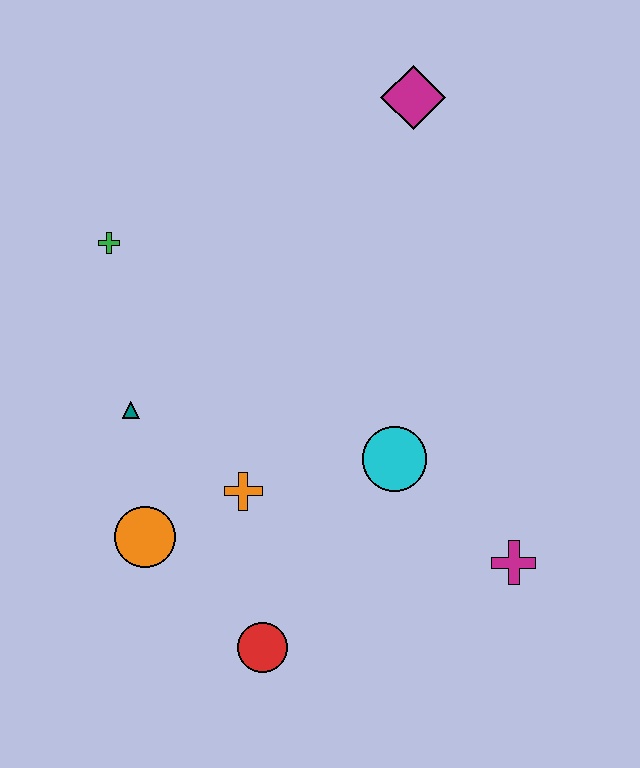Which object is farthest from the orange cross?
The magenta diamond is farthest from the orange cross.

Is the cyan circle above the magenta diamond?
No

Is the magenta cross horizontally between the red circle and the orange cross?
No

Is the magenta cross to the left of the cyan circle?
No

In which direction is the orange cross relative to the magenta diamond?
The orange cross is below the magenta diamond.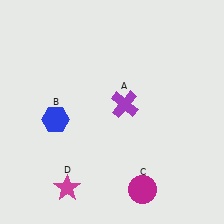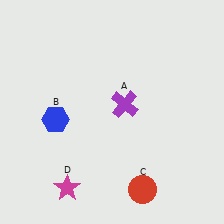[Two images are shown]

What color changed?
The circle (C) changed from magenta in Image 1 to red in Image 2.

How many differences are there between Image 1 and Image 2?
There is 1 difference between the two images.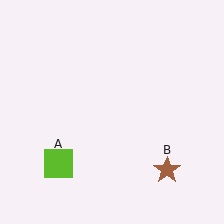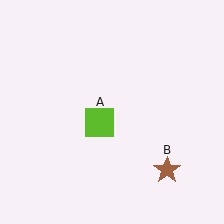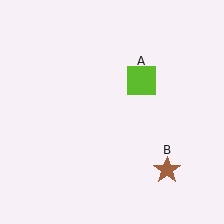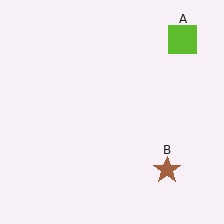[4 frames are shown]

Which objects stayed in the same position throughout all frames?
Brown star (object B) remained stationary.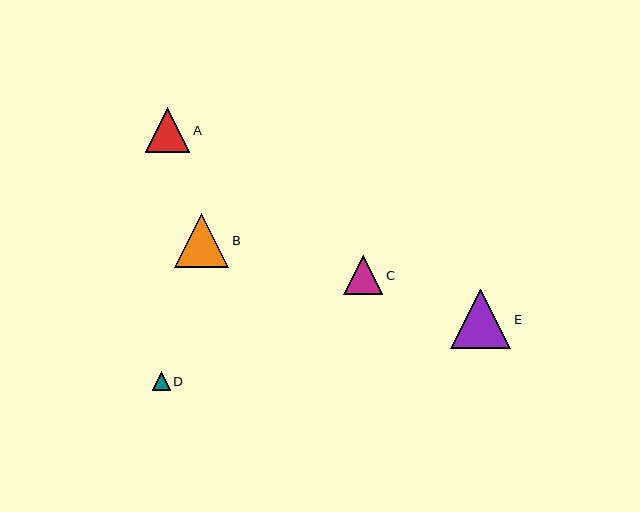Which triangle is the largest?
Triangle E is the largest with a size of approximately 60 pixels.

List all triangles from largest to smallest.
From largest to smallest: E, B, A, C, D.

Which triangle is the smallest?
Triangle D is the smallest with a size of approximately 18 pixels.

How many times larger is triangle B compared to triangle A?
Triangle B is approximately 1.2 times the size of triangle A.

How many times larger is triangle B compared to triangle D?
Triangle B is approximately 3.0 times the size of triangle D.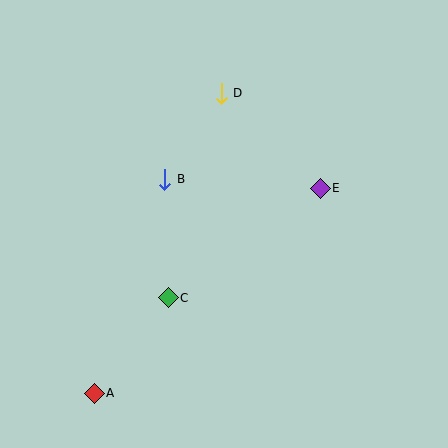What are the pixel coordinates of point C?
Point C is at (168, 298).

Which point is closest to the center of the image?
Point B at (165, 179) is closest to the center.